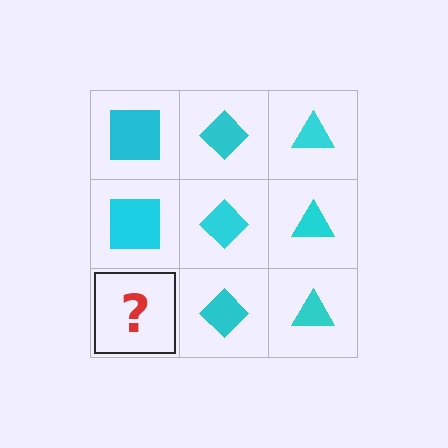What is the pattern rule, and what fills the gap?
The rule is that each column has a consistent shape. The gap should be filled with a cyan square.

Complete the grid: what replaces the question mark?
The question mark should be replaced with a cyan square.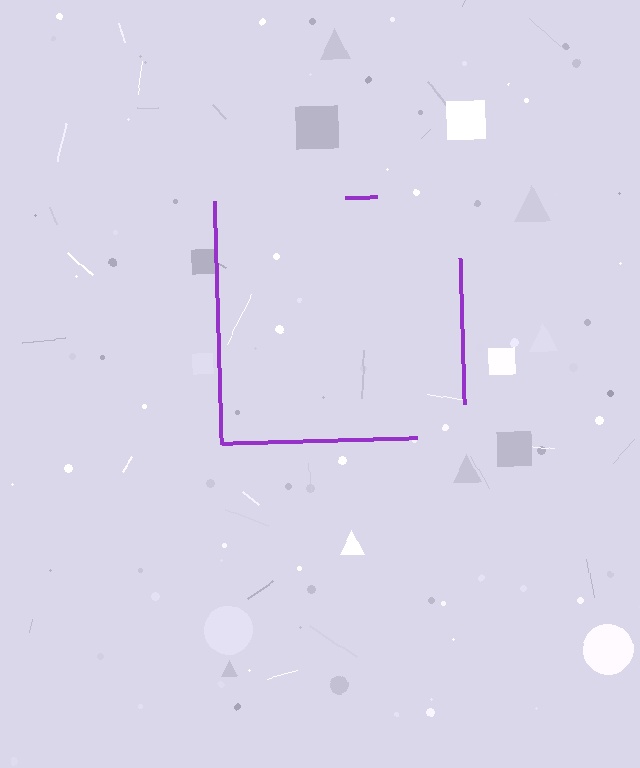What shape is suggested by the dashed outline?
The dashed outline suggests a square.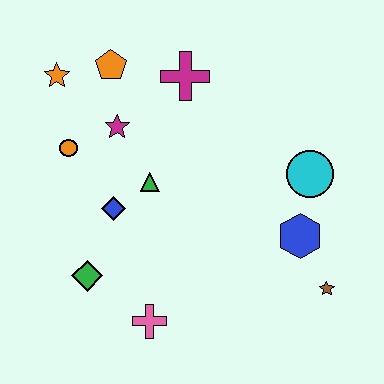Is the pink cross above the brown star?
No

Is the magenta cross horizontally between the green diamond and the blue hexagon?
Yes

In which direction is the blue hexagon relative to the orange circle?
The blue hexagon is to the right of the orange circle.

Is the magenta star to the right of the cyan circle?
No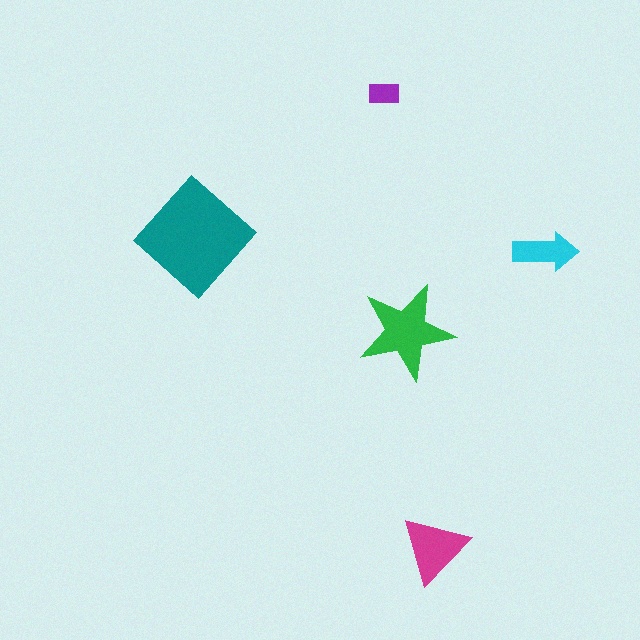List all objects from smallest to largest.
The purple rectangle, the cyan arrow, the magenta triangle, the green star, the teal diamond.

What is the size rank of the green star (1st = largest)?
2nd.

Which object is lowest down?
The magenta triangle is bottommost.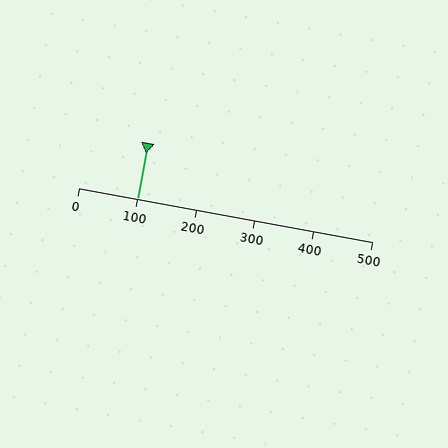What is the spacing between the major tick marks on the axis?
The major ticks are spaced 100 apart.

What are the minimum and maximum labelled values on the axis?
The axis runs from 0 to 500.